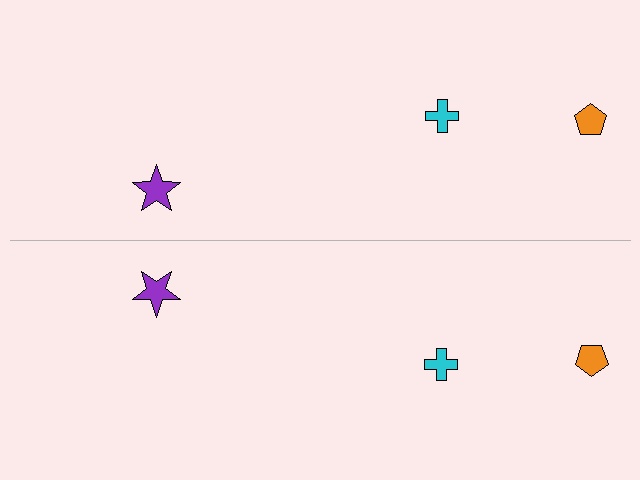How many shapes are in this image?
There are 6 shapes in this image.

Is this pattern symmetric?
Yes, this pattern has bilateral (reflection) symmetry.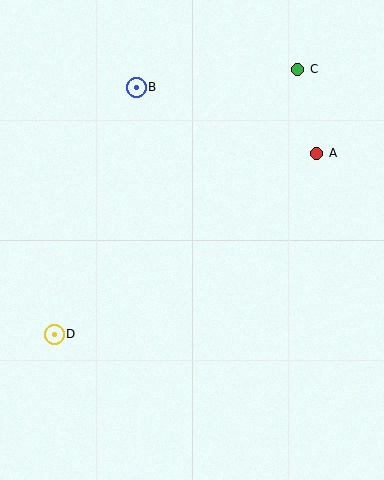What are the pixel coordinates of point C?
Point C is at (298, 69).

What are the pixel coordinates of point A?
Point A is at (317, 153).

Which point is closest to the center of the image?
Point A at (317, 153) is closest to the center.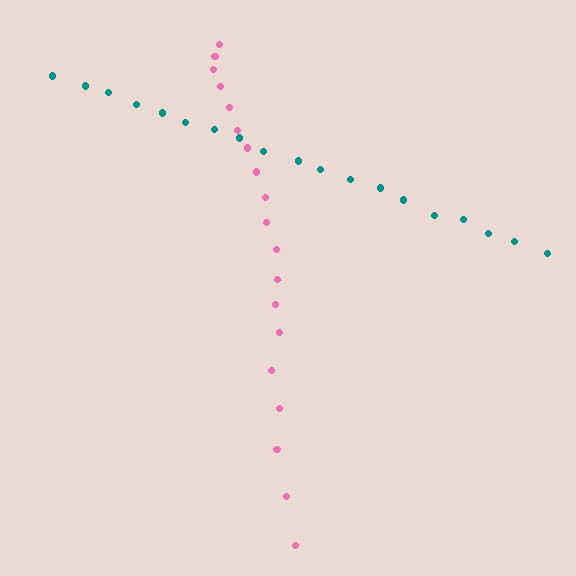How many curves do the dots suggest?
There are 2 distinct paths.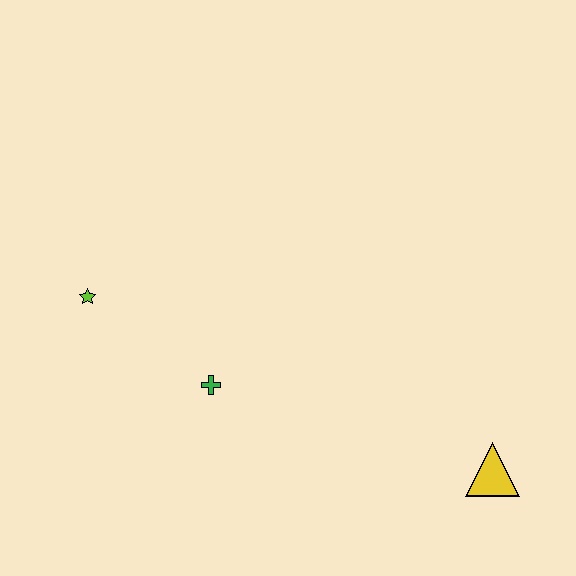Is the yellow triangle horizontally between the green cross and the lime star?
No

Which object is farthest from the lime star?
The yellow triangle is farthest from the lime star.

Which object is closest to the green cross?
The lime star is closest to the green cross.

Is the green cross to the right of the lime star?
Yes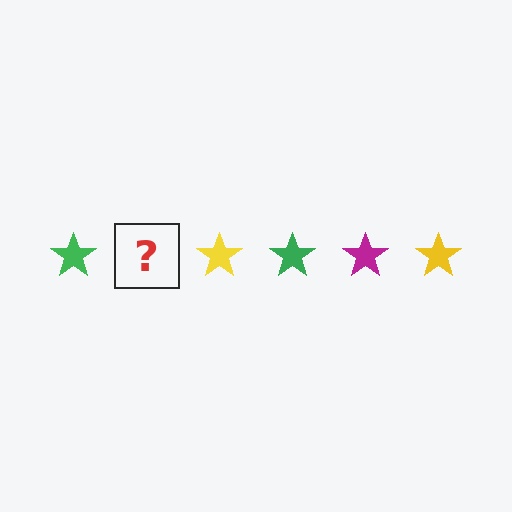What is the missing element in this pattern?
The missing element is a magenta star.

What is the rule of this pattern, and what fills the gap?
The rule is that the pattern cycles through green, magenta, yellow stars. The gap should be filled with a magenta star.